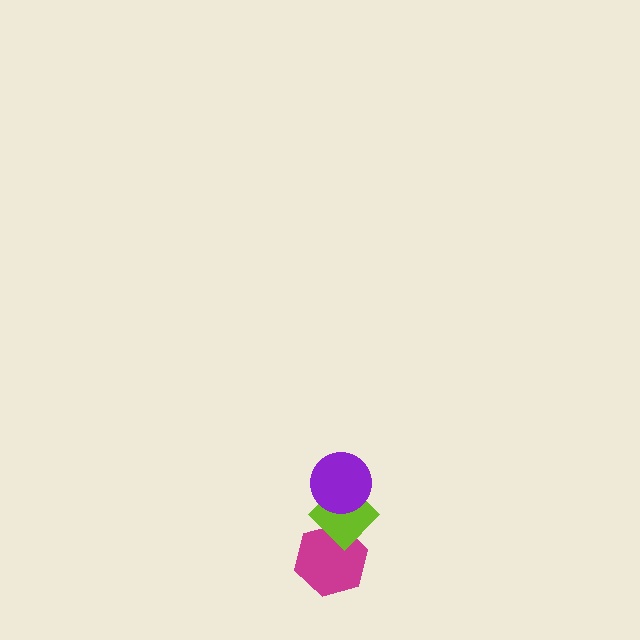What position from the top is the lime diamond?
The lime diamond is 2nd from the top.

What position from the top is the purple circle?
The purple circle is 1st from the top.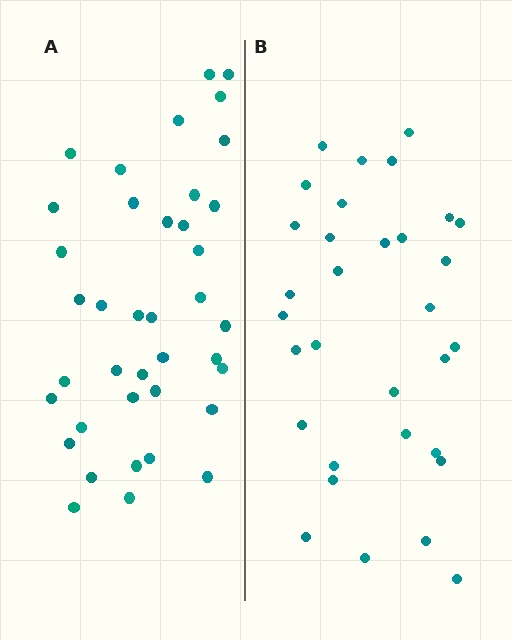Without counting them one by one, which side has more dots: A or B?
Region A (the left region) has more dots.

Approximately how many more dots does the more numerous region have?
Region A has roughly 8 or so more dots than region B.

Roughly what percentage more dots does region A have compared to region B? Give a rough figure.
About 20% more.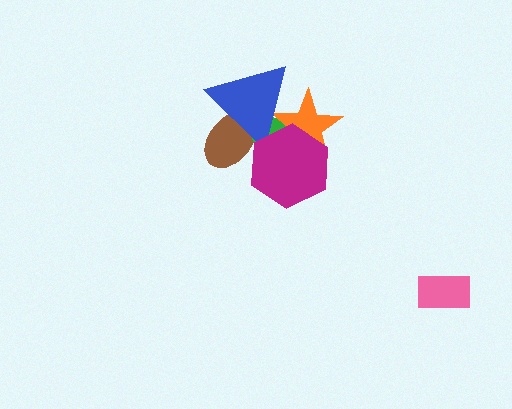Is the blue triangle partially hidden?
Yes, it is partially covered by another shape.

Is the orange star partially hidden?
Yes, it is partially covered by another shape.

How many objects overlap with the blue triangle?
4 objects overlap with the blue triangle.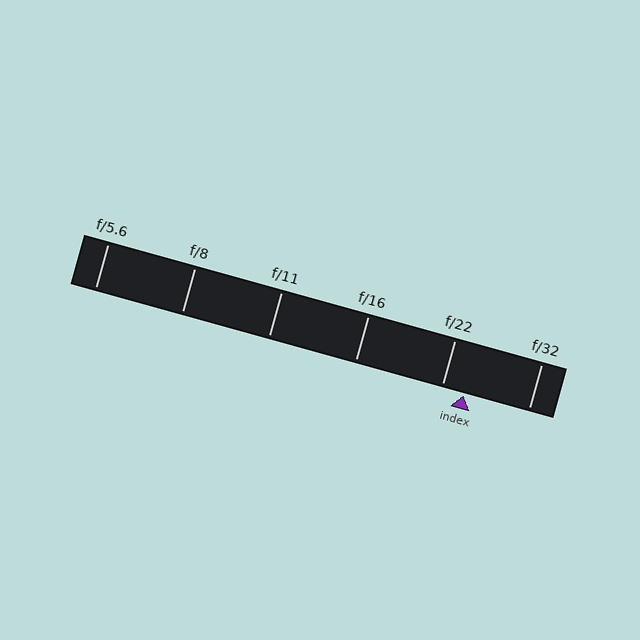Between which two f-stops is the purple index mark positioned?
The index mark is between f/22 and f/32.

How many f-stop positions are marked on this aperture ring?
There are 6 f-stop positions marked.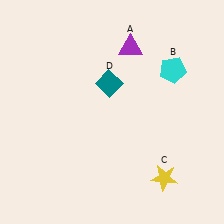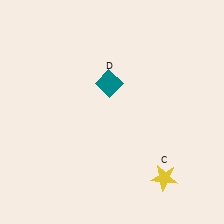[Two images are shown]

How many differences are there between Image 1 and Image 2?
There are 2 differences between the two images.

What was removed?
The purple triangle (A), the cyan pentagon (B) were removed in Image 2.